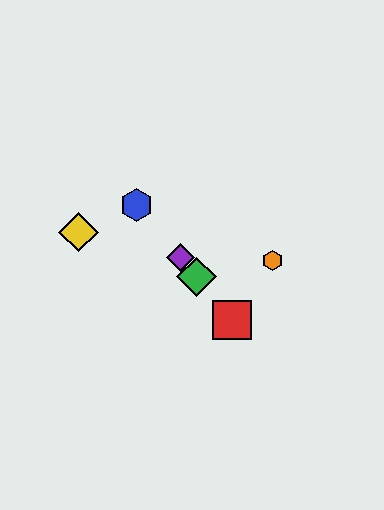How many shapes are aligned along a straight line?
4 shapes (the red square, the blue hexagon, the green diamond, the purple diamond) are aligned along a straight line.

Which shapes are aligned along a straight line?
The red square, the blue hexagon, the green diamond, the purple diamond are aligned along a straight line.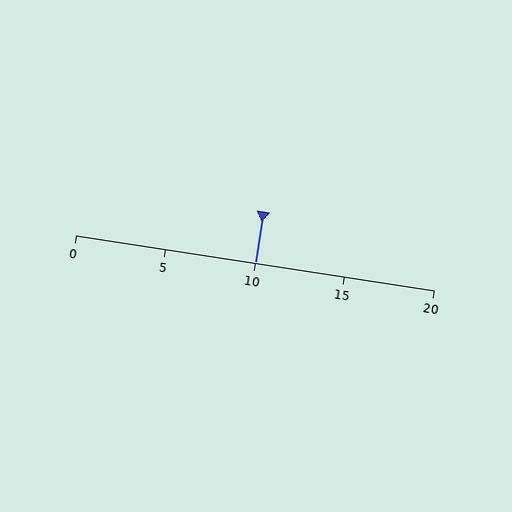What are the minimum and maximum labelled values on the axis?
The axis runs from 0 to 20.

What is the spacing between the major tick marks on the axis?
The major ticks are spaced 5 apart.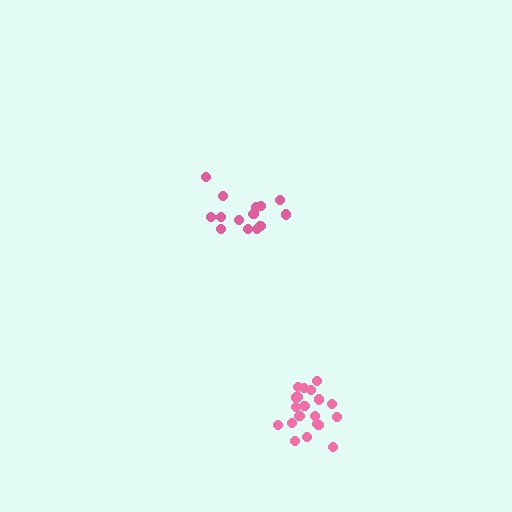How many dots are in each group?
Group 1: 20 dots, Group 2: 14 dots (34 total).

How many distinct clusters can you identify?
There are 2 distinct clusters.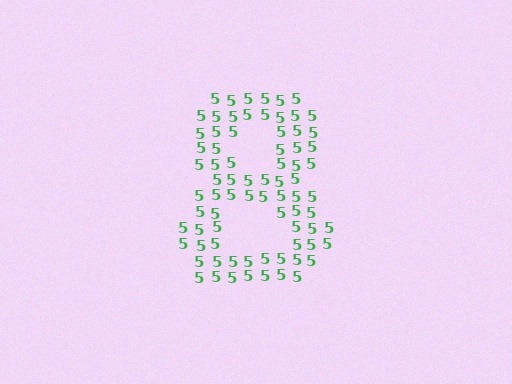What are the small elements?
The small elements are digit 5's.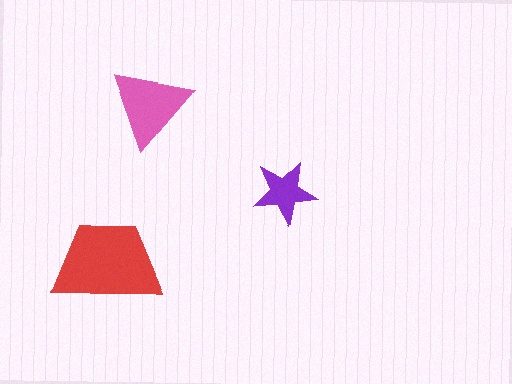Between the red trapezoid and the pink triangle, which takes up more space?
The red trapezoid.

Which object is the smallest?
The purple star.